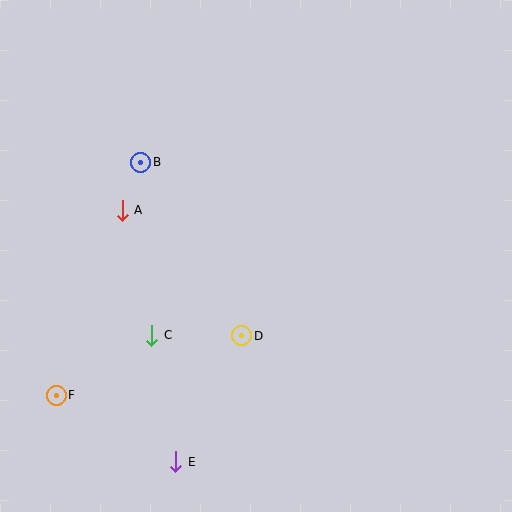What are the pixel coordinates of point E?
Point E is at (176, 462).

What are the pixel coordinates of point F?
Point F is at (56, 395).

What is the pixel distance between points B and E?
The distance between B and E is 302 pixels.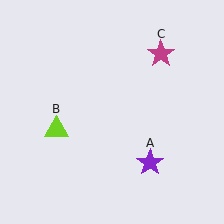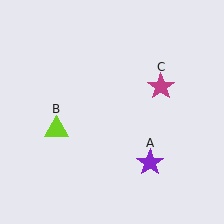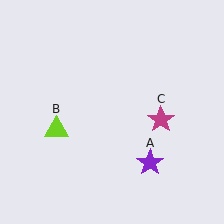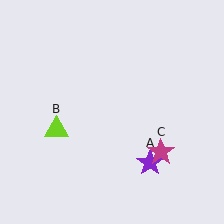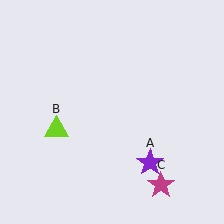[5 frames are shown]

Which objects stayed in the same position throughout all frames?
Purple star (object A) and lime triangle (object B) remained stationary.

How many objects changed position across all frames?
1 object changed position: magenta star (object C).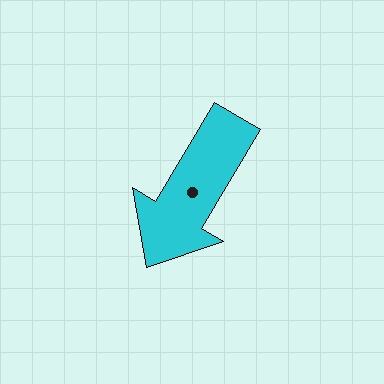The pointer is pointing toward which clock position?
Roughly 7 o'clock.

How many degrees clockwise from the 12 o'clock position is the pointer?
Approximately 211 degrees.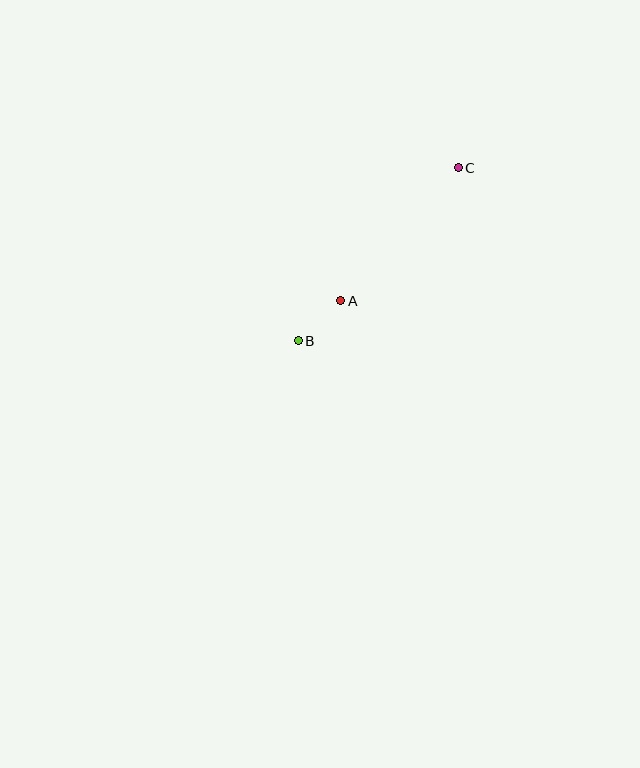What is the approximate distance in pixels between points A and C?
The distance between A and C is approximately 177 pixels.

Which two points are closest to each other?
Points A and B are closest to each other.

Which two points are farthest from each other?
Points B and C are farthest from each other.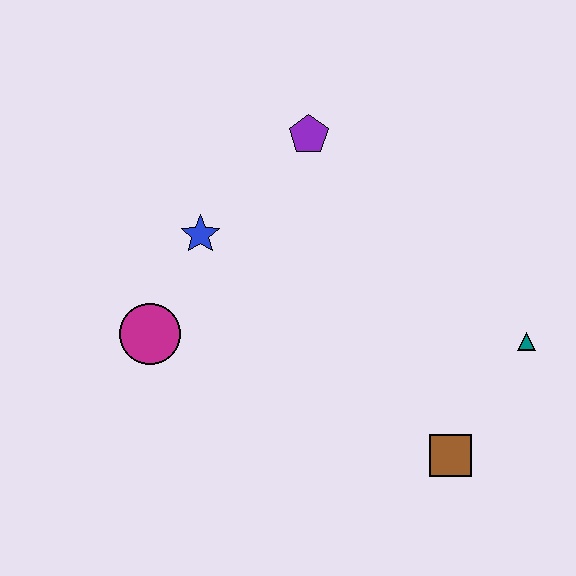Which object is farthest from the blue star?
The teal triangle is farthest from the blue star.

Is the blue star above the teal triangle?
Yes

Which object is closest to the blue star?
The magenta circle is closest to the blue star.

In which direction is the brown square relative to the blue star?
The brown square is to the right of the blue star.